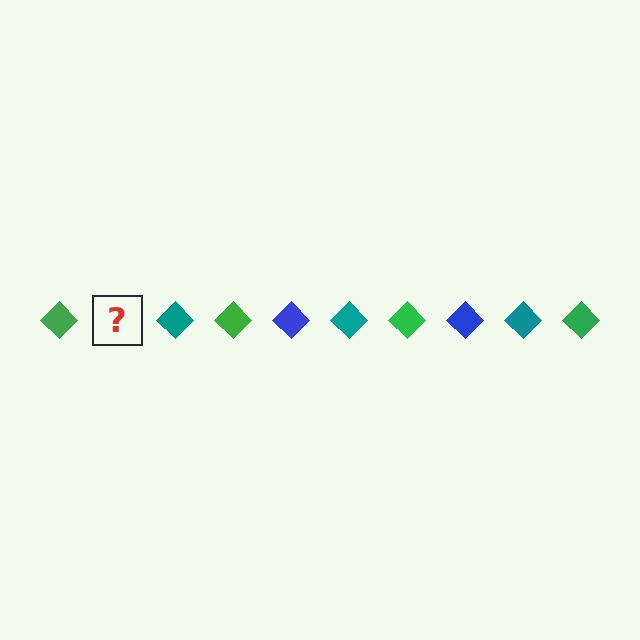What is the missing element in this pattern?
The missing element is a blue diamond.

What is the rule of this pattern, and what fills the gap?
The rule is that the pattern cycles through green, blue, teal diamonds. The gap should be filled with a blue diamond.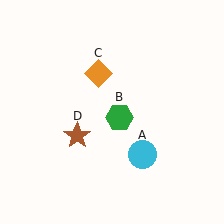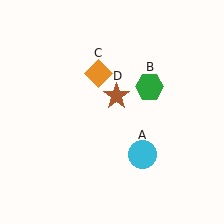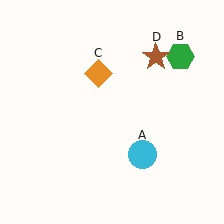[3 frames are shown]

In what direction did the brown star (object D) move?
The brown star (object D) moved up and to the right.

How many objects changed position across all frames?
2 objects changed position: green hexagon (object B), brown star (object D).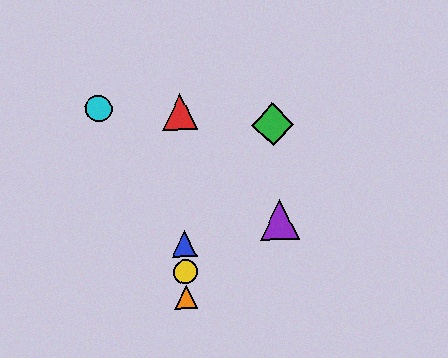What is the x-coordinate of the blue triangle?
The blue triangle is at x≈184.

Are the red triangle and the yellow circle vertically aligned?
Yes, both are at x≈180.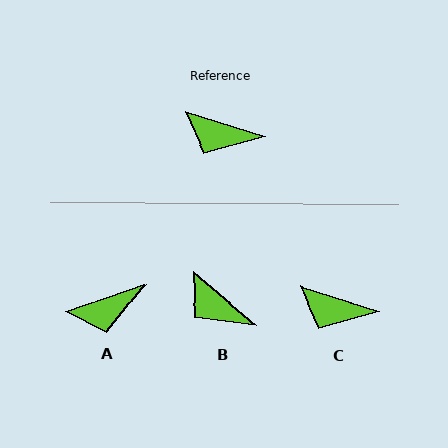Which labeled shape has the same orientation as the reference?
C.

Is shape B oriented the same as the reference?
No, it is off by about 23 degrees.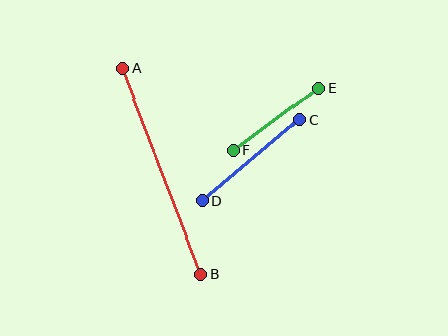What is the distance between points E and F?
The distance is approximately 106 pixels.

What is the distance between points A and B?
The distance is approximately 220 pixels.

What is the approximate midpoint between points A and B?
The midpoint is at approximately (162, 171) pixels.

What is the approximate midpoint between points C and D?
The midpoint is at approximately (251, 160) pixels.